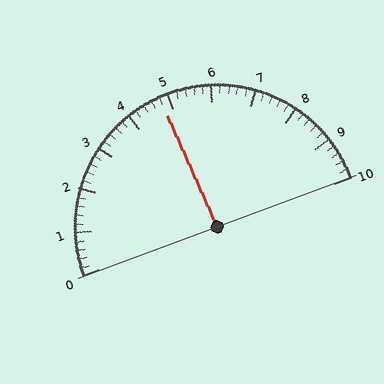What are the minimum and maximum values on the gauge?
The gauge ranges from 0 to 10.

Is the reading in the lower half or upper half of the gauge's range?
The reading is in the lower half of the range (0 to 10).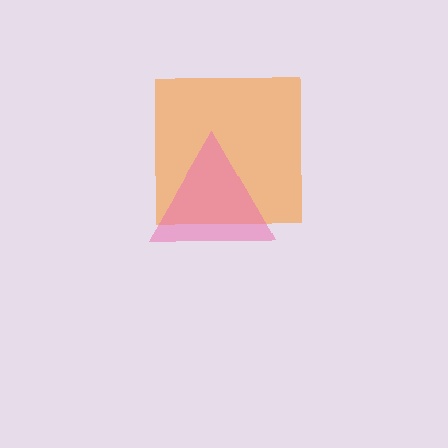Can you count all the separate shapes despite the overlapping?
Yes, there are 2 separate shapes.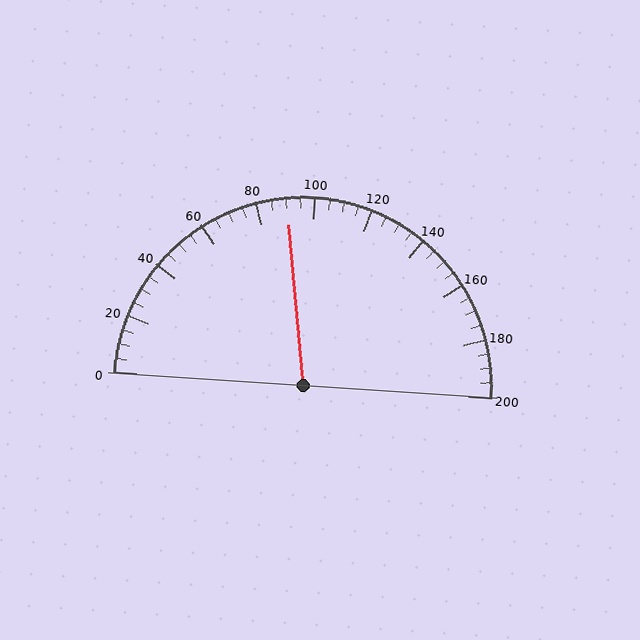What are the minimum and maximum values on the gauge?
The gauge ranges from 0 to 200.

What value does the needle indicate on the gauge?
The needle indicates approximately 90.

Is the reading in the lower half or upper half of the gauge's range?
The reading is in the lower half of the range (0 to 200).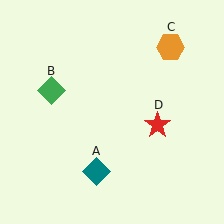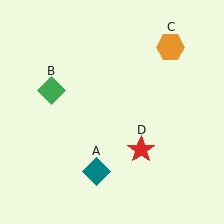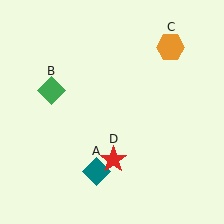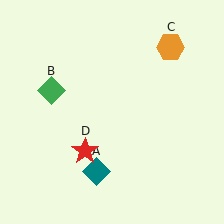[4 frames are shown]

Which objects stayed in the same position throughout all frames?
Teal diamond (object A) and green diamond (object B) and orange hexagon (object C) remained stationary.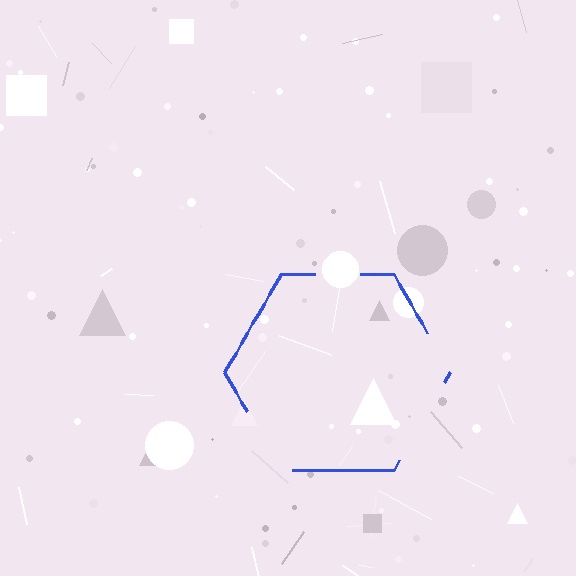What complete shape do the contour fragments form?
The contour fragments form a hexagon.